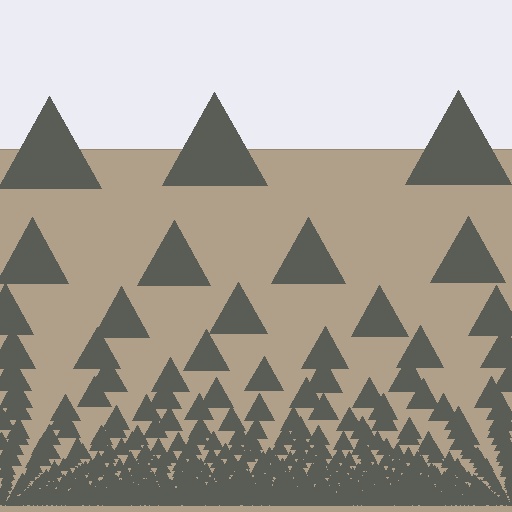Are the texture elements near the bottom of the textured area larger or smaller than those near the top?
Smaller. The gradient is inverted — elements near the bottom are smaller and denser.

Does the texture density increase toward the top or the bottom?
Density increases toward the bottom.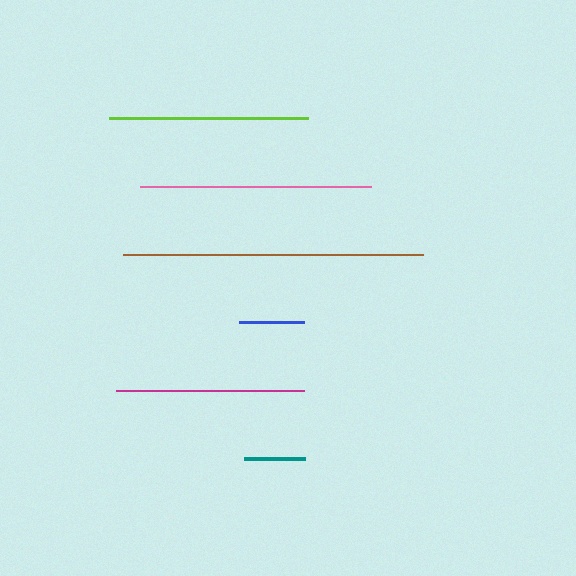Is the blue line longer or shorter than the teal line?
The blue line is longer than the teal line.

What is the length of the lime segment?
The lime segment is approximately 199 pixels long.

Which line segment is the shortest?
The teal line is the shortest at approximately 61 pixels.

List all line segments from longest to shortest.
From longest to shortest: brown, pink, lime, magenta, blue, teal.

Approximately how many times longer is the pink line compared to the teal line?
The pink line is approximately 3.8 times the length of the teal line.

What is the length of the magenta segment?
The magenta segment is approximately 188 pixels long.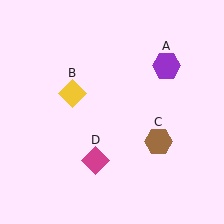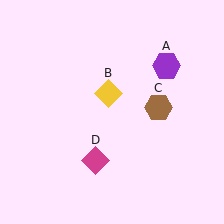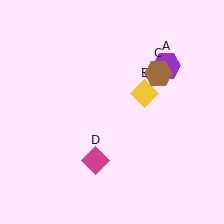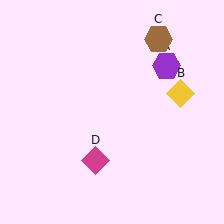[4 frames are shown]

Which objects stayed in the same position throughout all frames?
Purple hexagon (object A) and magenta diamond (object D) remained stationary.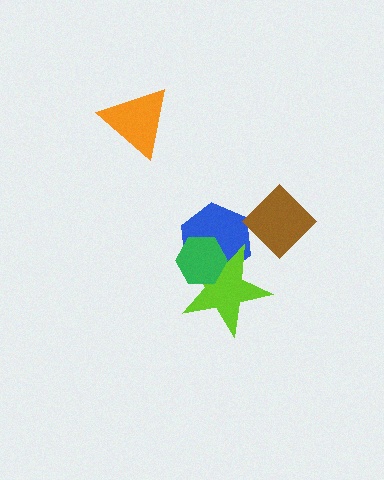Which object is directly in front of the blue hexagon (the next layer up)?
The lime star is directly in front of the blue hexagon.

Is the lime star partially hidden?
Yes, it is partially covered by another shape.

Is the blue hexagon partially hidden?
Yes, it is partially covered by another shape.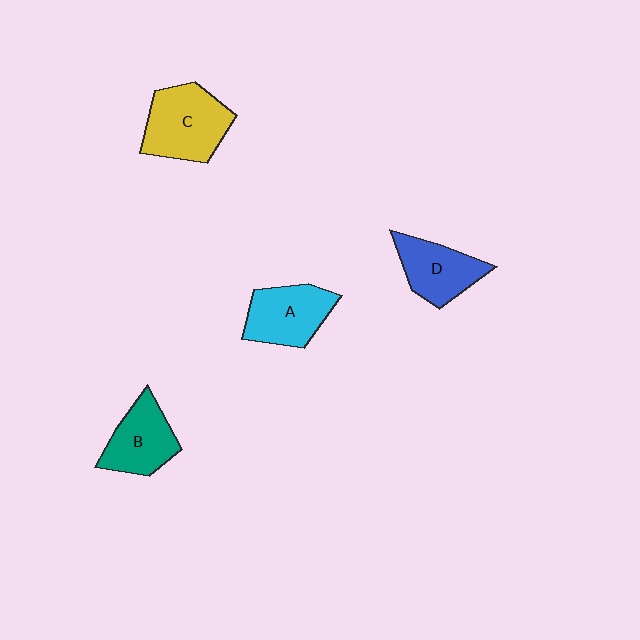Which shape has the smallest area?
Shape B (teal).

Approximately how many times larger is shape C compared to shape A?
Approximately 1.2 times.